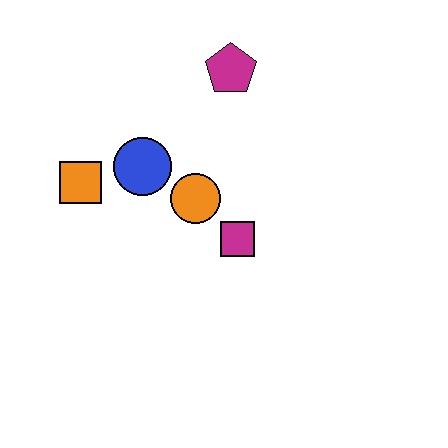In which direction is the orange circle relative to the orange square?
The orange circle is to the right of the orange square.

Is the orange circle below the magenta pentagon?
Yes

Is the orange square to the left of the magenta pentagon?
Yes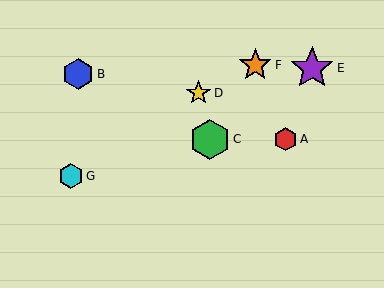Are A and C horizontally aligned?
Yes, both are at y≈139.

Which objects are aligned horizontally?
Objects A, C are aligned horizontally.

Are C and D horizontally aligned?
No, C is at y≈139 and D is at y≈93.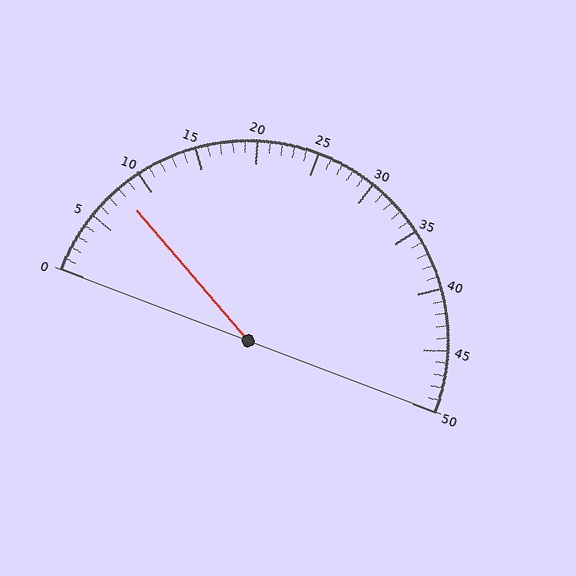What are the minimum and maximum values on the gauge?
The gauge ranges from 0 to 50.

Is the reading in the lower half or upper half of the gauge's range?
The reading is in the lower half of the range (0 to 50).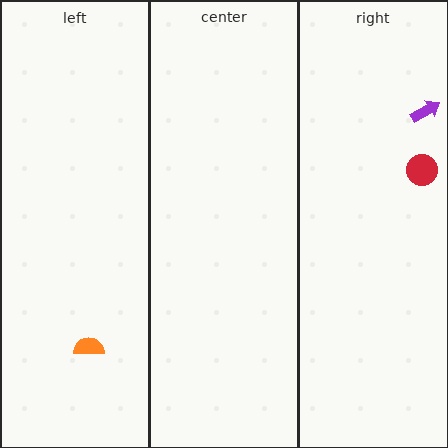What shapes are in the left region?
The orange semicircle.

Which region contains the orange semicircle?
The left region.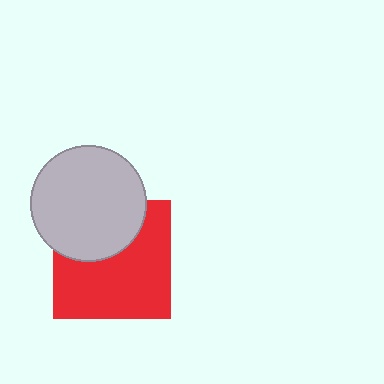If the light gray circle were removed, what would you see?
You would see the complete red square.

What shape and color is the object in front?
The object in front is a light gray circle.